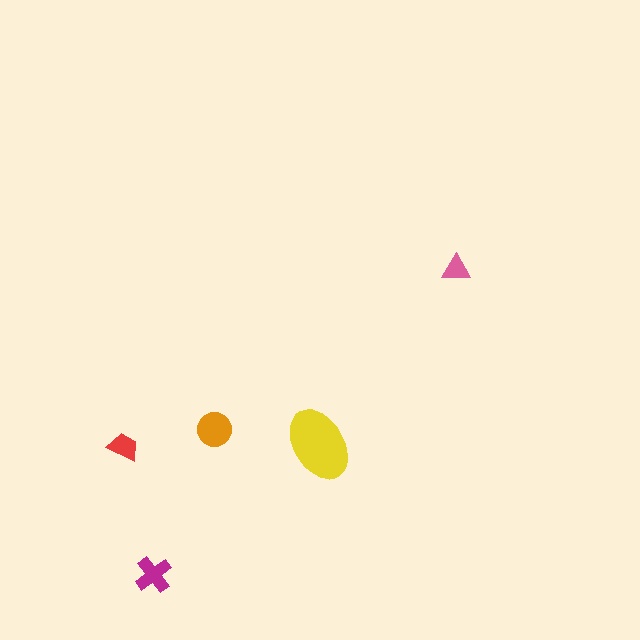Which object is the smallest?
The pink triangle.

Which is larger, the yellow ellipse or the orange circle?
The yellow ellipse.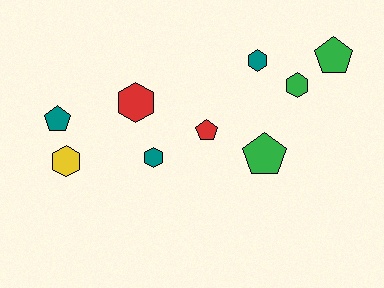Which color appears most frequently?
Green, with 3 objects.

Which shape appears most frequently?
Hexagon, with 5 objects.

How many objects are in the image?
There are 9 objects.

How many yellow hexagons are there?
There is 1 yellow hexagon.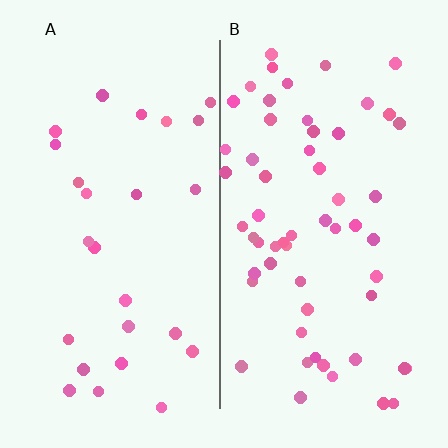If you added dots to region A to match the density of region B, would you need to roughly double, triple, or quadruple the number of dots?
Approximately double.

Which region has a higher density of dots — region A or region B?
B (the right).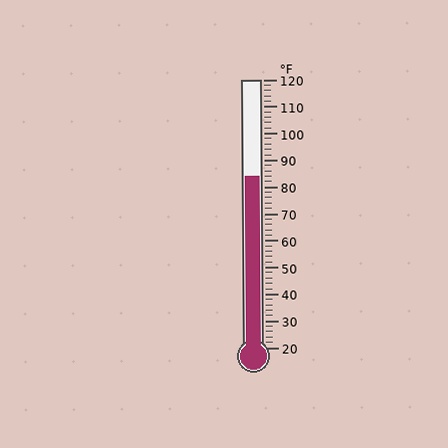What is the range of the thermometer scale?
The thermometer scale ranges from 20°F to 120°F.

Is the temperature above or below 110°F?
The temperature is below 110°F.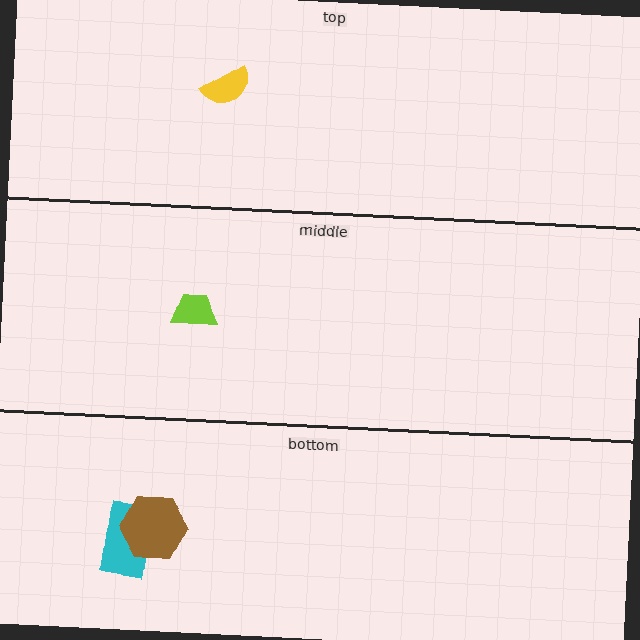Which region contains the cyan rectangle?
The bottom region.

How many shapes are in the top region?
1.